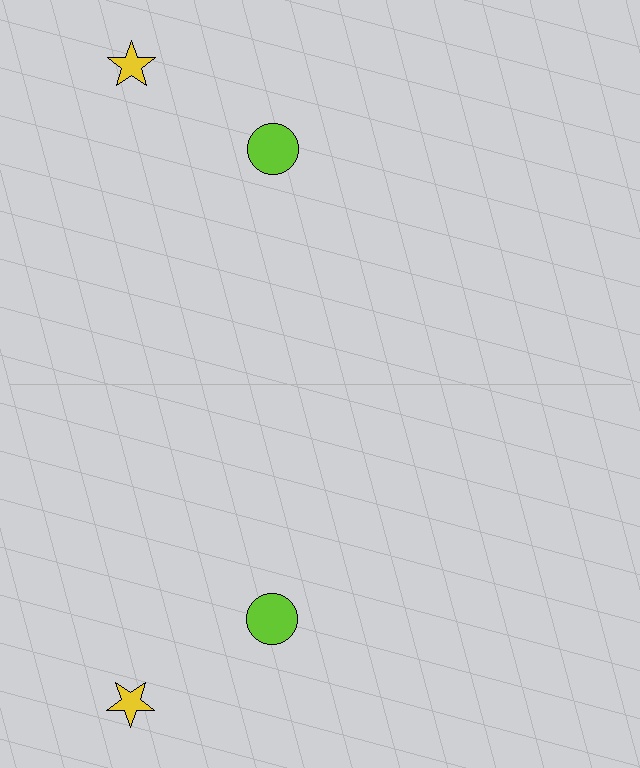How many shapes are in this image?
There are 4 shapes in this image.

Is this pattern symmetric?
Yes, this pattern has bilateral (reflection) symmetry.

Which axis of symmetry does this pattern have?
The pattern has a horizontal axis of symmetry running through the center of the image.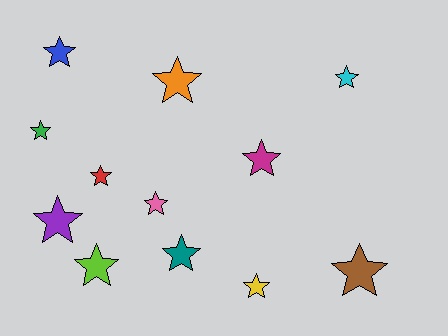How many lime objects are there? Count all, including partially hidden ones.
There is 1 lime object.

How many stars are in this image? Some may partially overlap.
There are 12 stars.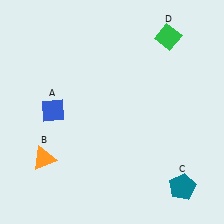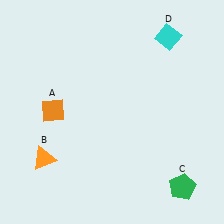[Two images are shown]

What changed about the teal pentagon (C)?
In Image 1, C is teal. In Image 2, it changed to green.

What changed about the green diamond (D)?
In Image 1, D is green. In Image 2, it changed to cyan.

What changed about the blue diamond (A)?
In Image 1, A is blue. In Image 2, it changed to orange.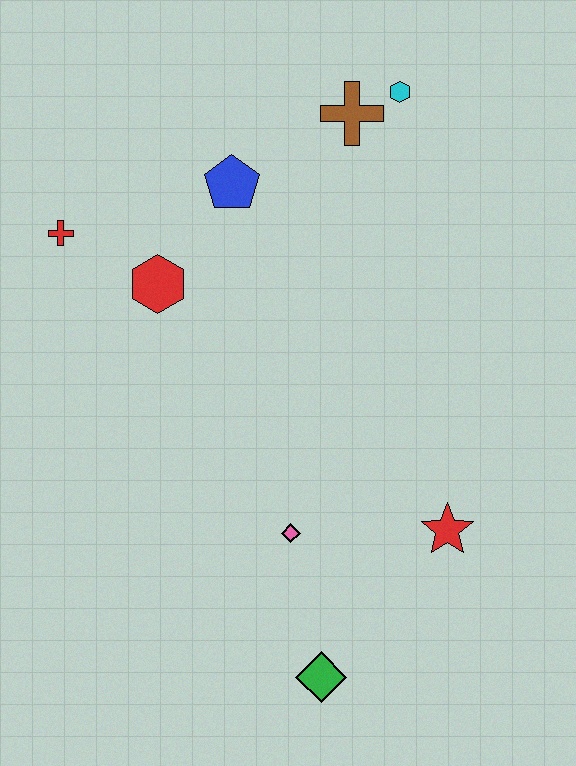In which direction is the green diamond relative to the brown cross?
The green diamond is below the brown cross.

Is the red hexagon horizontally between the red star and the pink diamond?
No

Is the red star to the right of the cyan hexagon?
Yes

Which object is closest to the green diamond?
The pink diamond is closest to the green diamond.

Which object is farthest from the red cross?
The green diamond is farthest from the red cross.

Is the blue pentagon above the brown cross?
No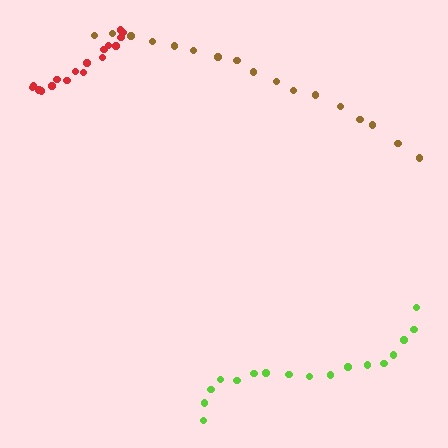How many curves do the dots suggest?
There are 3 distinct paths.